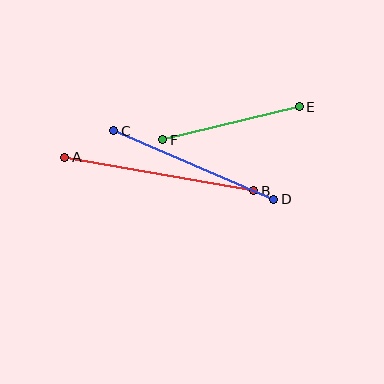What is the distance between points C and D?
The distance is approximately 174 pixels.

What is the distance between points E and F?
The distance is approximately 140 pixels.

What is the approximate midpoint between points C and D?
The midpoint is at approximately (194, 165) pixels.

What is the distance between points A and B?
The distance is approximately 192 pixels.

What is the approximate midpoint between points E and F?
The midpoint is at approximately (231, 123) pixels.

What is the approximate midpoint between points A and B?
The midpoint is at approximately (159, 174) pixels.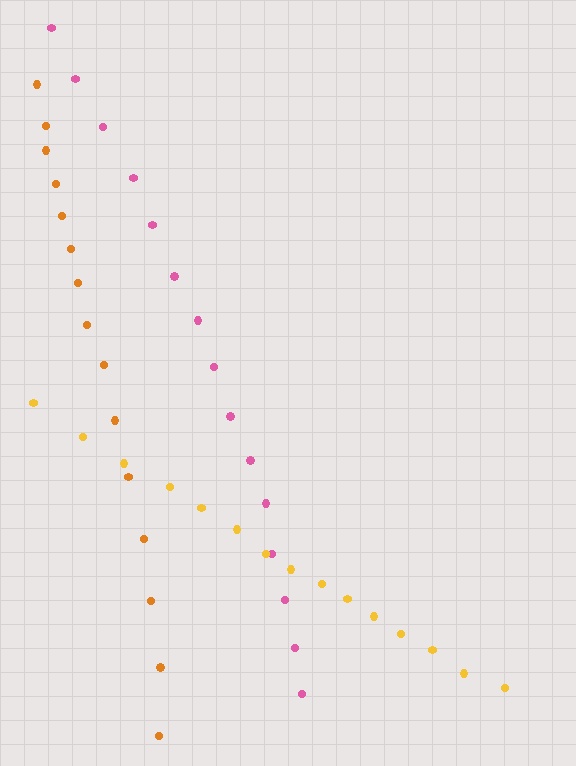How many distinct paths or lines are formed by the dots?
There are 3 distinct paths.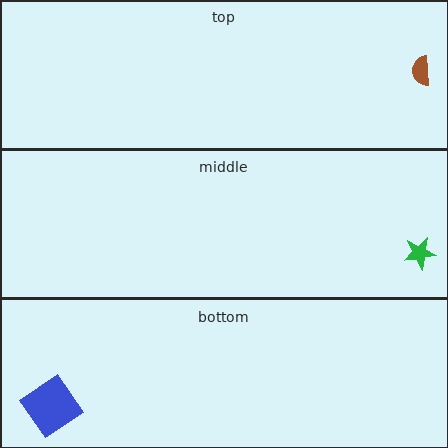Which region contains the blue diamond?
The bottom region.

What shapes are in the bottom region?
The blue diamond.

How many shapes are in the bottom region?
1.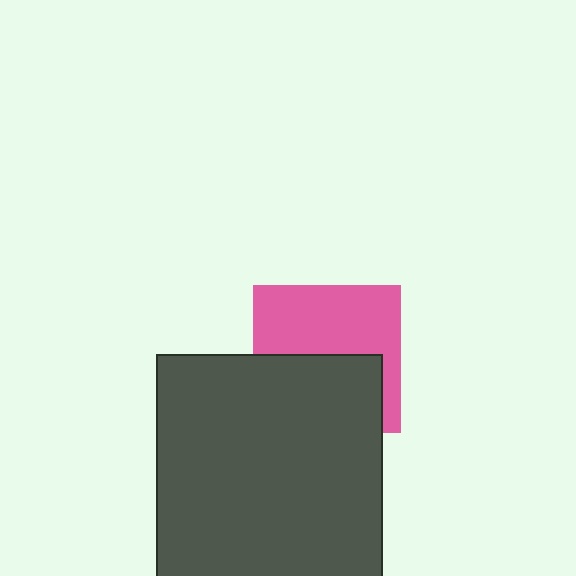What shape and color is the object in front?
The object in front is a dark gray square.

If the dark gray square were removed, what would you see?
You would see the complete pink square.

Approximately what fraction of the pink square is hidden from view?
Roughly 47% of the pink square is hidden behind the dark gray square.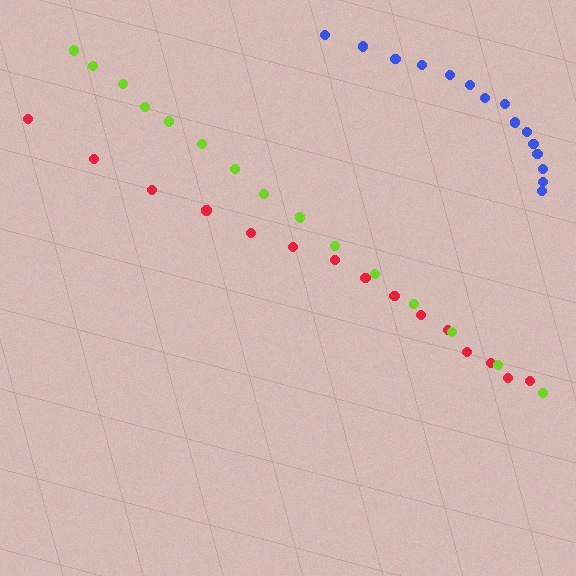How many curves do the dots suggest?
There are 3 distinct paths.